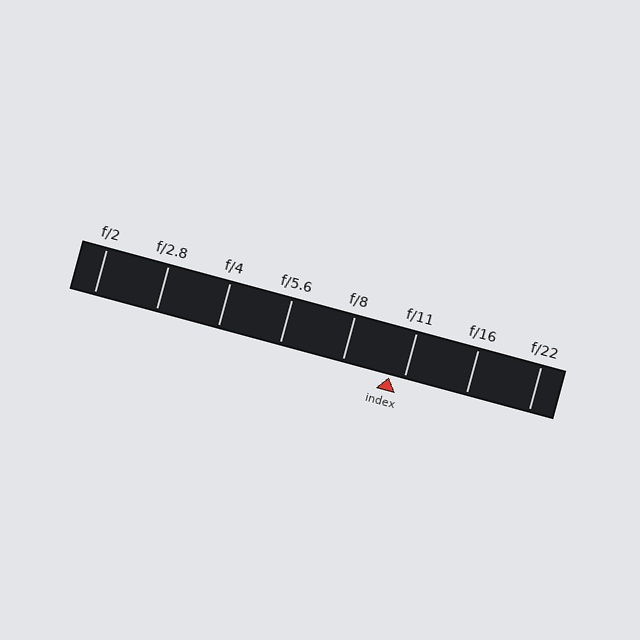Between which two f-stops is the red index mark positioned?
The index mark is between f/8 and f/11.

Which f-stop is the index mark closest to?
The index mark is closest to f/11.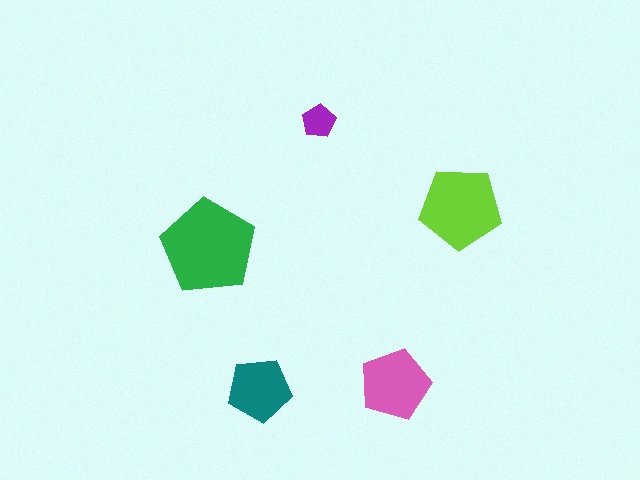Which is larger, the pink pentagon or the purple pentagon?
The pink one.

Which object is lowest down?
The teal pentagon is bottommost.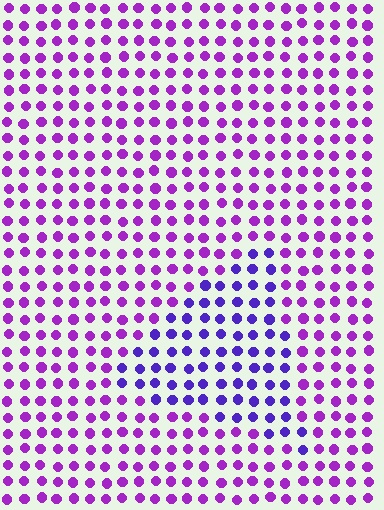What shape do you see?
I see a triangle.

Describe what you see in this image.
The image is filled with small purple elements in a uniform arrangement. A triangle-shaped region is visible where the elements are tinted to a slightly different hue, forming a subtle color boundary.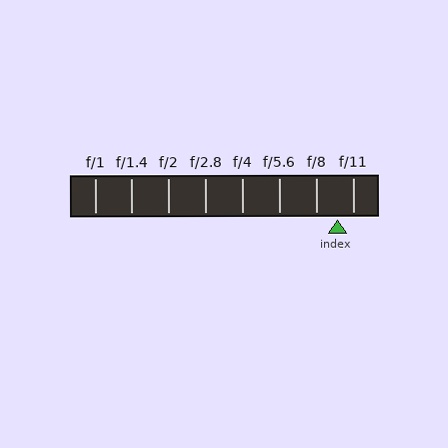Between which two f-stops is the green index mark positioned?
The index mark is between f/8 and f/11.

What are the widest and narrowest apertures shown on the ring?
The widest aperture shown is f/1 and the narrowest is f/11.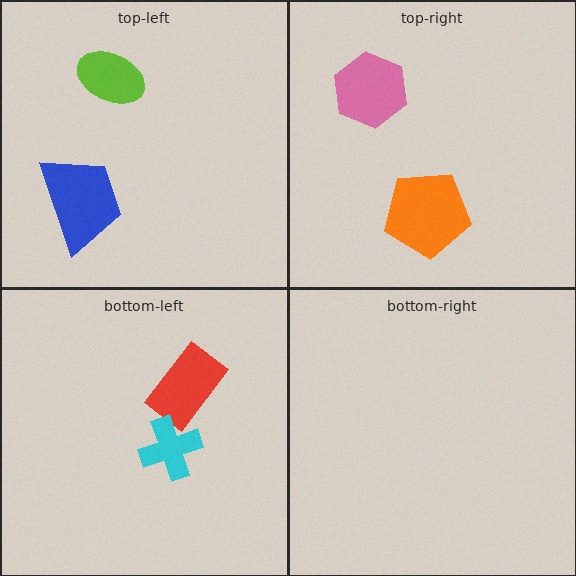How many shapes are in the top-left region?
2.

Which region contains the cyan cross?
The bottom-left region.